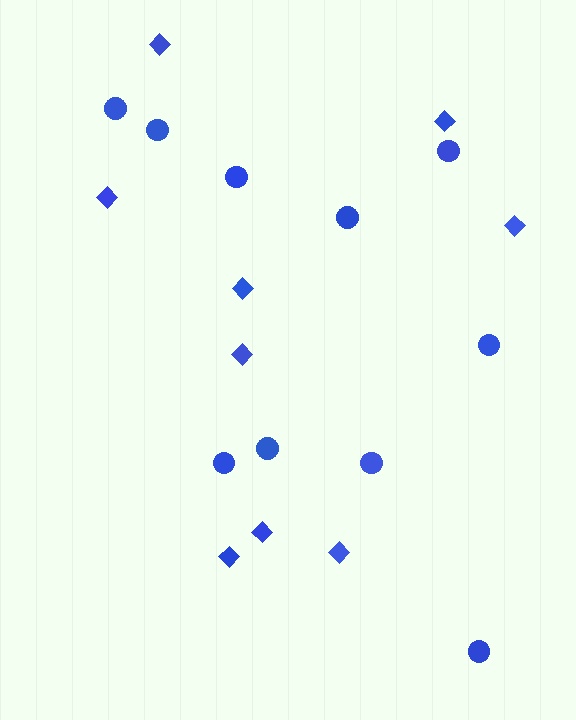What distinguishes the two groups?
There are 2 groups: one group of diamonds (9) and one group of circles (10).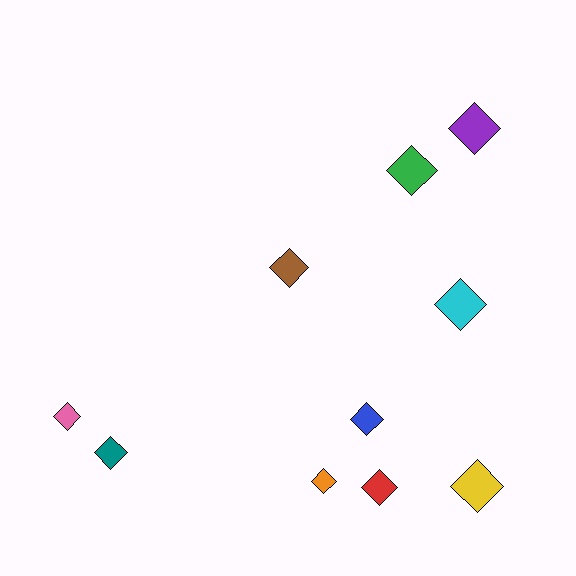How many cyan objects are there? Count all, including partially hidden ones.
There is 1 cyan object.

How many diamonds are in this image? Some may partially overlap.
There are 10 diamonds.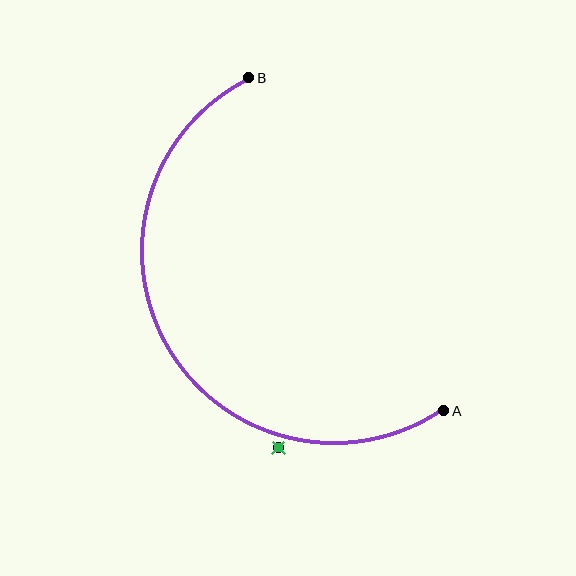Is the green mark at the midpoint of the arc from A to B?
No — the green mark does not lie on the arc at all. It sits slightly outside the curve.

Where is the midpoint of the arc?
The arc midpoint is the point on the curve farthest from the straight line joining A and B. It sits to the left of that line.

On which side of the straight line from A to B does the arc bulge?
The arc bulges to the left of the straight line connecting A and B.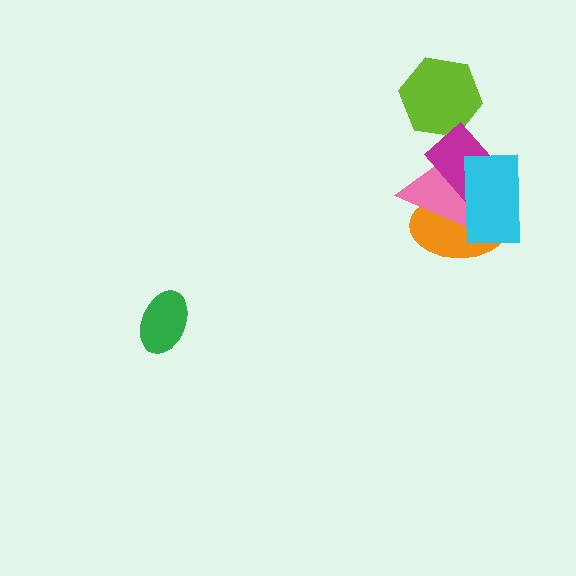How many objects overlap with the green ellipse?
0 objects overlap with the green ellipse.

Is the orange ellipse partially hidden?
Yes, it is partially covered by another shape.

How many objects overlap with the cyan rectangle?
3 objects overlap with the cyan rectangle.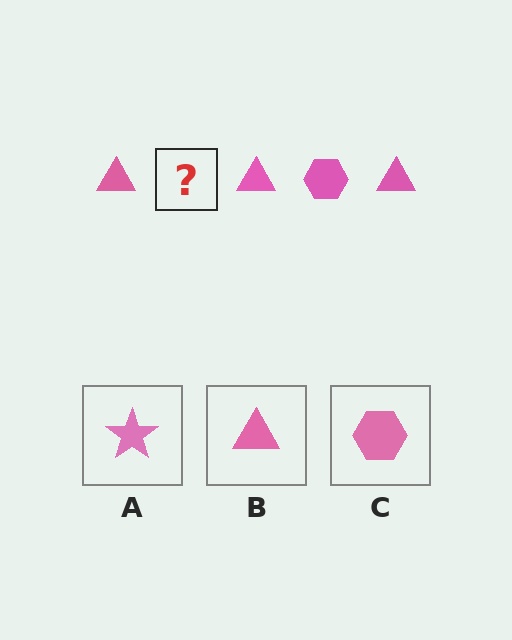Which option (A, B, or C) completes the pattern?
C.